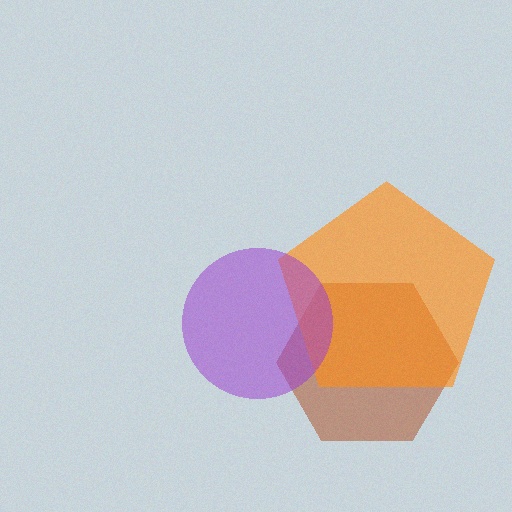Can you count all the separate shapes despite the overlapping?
Yes, there are 3 separate shapes.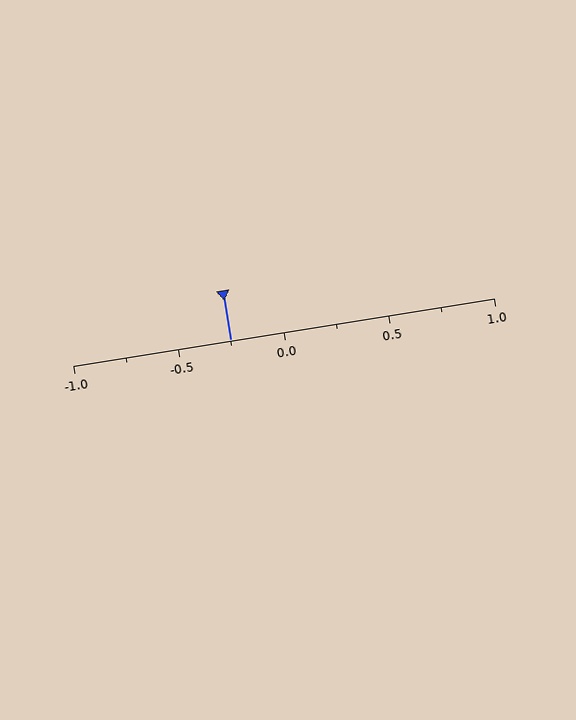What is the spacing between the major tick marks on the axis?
The major ticks are spaced 0.5 apart.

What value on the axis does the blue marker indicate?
The marker indicates approximately -0.25.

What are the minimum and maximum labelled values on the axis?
The axis runs from -1.0 to 1.0.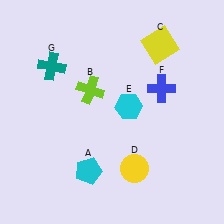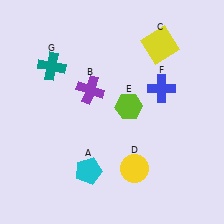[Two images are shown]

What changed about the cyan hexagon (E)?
In Image 1, E is cyan. In Image 2, it changed to lime.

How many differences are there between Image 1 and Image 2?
There are 2 differences between the two images.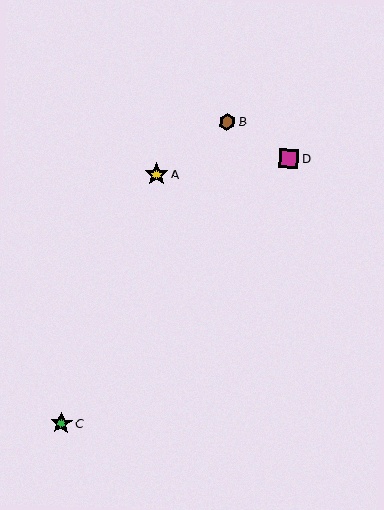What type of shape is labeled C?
Shape C is a green star.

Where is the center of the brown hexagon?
The center of the brown hexagon is at (227, 122).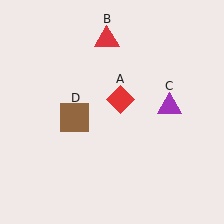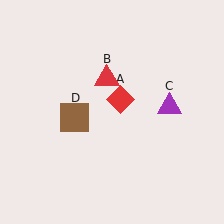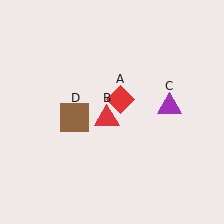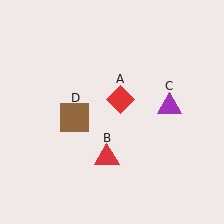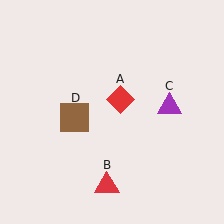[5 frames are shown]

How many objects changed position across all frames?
1 object changed position: red triangle (object B).